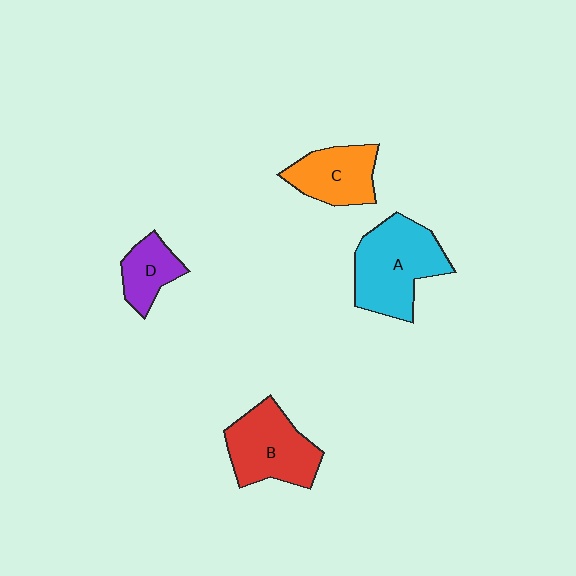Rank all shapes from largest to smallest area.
From largest to smallest: A (cyan), B (red), C (orange), D (purple).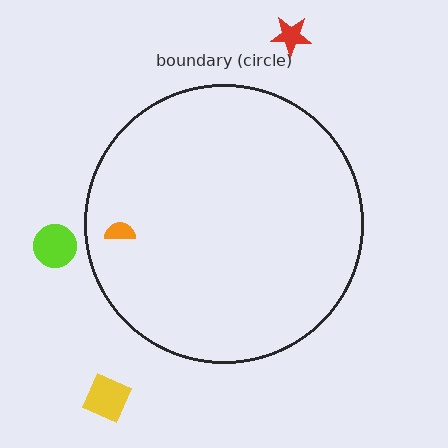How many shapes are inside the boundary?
1 inside, 3 outside.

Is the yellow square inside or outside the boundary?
Outside.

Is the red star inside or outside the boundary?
Outside.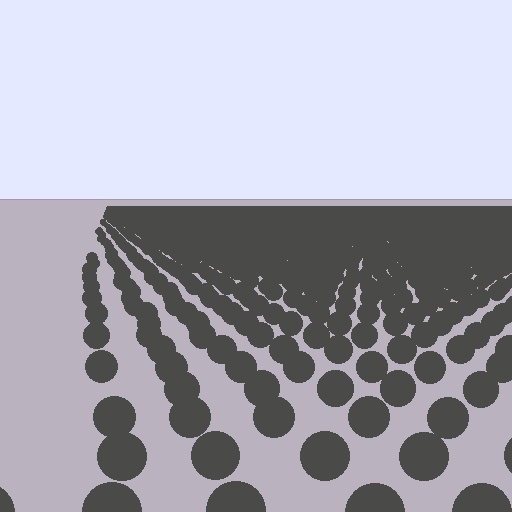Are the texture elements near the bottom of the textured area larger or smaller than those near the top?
Larger. Near the bottom, elements are closer to the viewer and appear at a bigger on-screen size.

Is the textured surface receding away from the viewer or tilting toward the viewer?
The surface is receding away from the viewer. Texture elements get smaller and denser toward the top.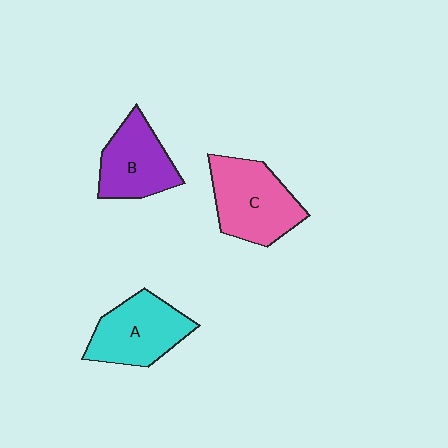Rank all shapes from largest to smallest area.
From largest to smallest: C (pink), A (cyan), B (purple).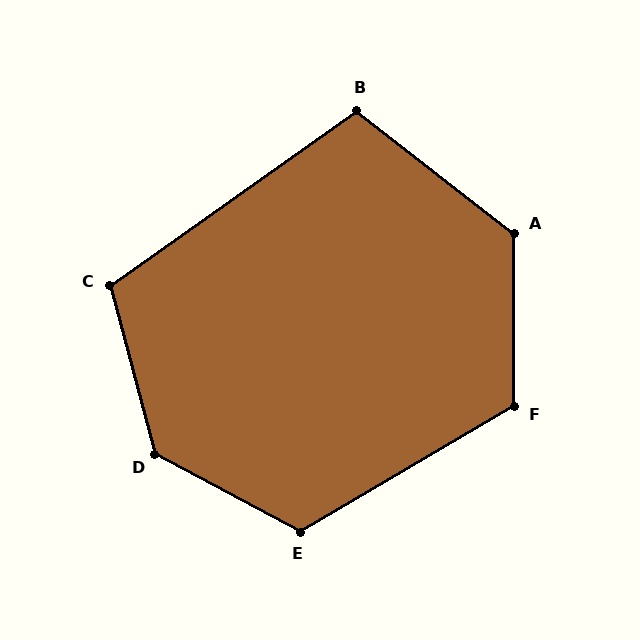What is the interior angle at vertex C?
Approximately 111 degrees (obtuse).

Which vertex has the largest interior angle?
D, at approximately 133 degrees.